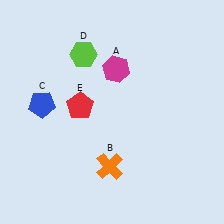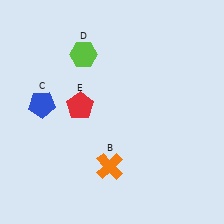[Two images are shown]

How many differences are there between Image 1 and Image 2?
There is 1 difference between the two images.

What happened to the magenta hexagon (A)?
The magenta hexagon (A) was removed in Image 2. It was in the top-right area of Image 1.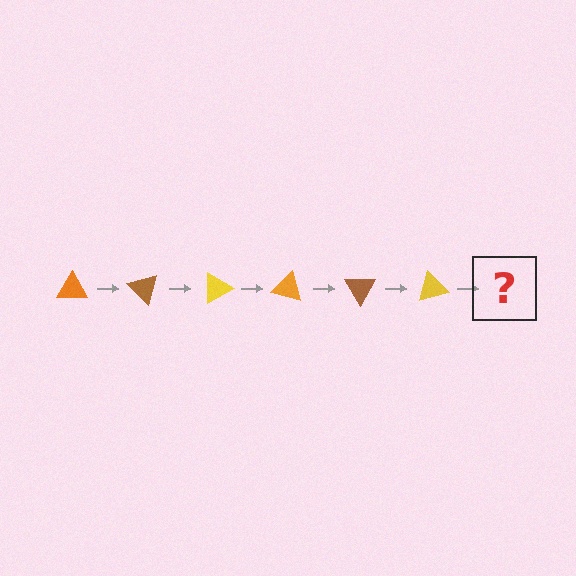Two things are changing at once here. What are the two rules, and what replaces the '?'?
The two rules are that it rotates 45 degrees each step and the color cycles through orange, brown, and yellow. The '?' should be an orange triangle, rotated 270 degrees from the start.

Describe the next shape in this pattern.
It should be an orange triangle, rotated 270 degrees from the start.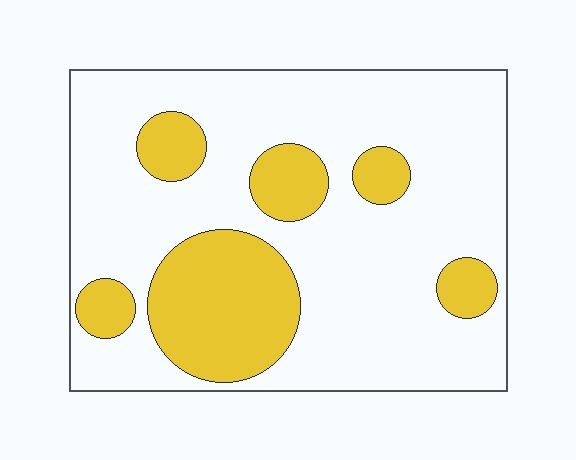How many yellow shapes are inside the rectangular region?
6.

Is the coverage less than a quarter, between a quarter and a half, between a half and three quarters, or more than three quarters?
Between a quarter and a half.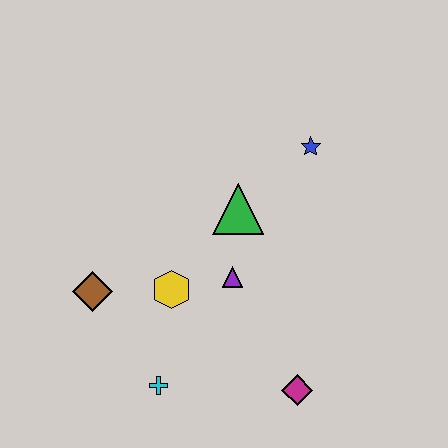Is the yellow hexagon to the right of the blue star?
No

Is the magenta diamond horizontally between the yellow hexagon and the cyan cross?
No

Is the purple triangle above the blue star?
No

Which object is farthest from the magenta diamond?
The blue star is farthest from the magenta diamond.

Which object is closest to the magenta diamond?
The purple triangle is closest to the magenta diamond.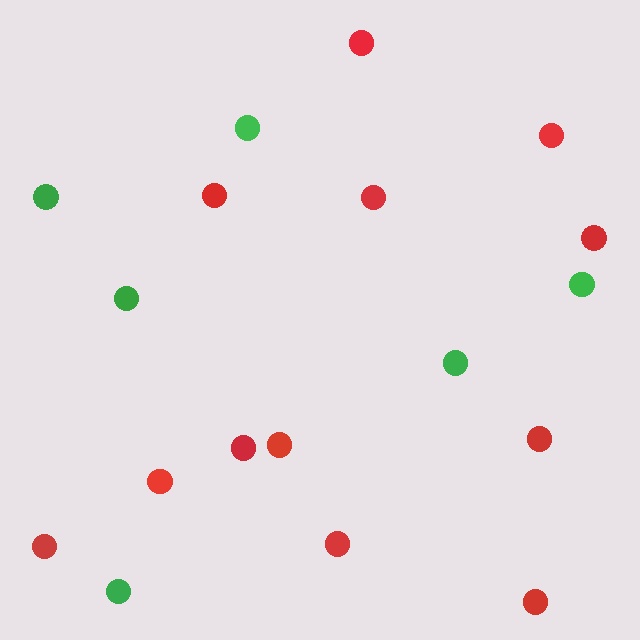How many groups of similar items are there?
There are 2 groups: one group of red circles (12) and one group of green circles (6).